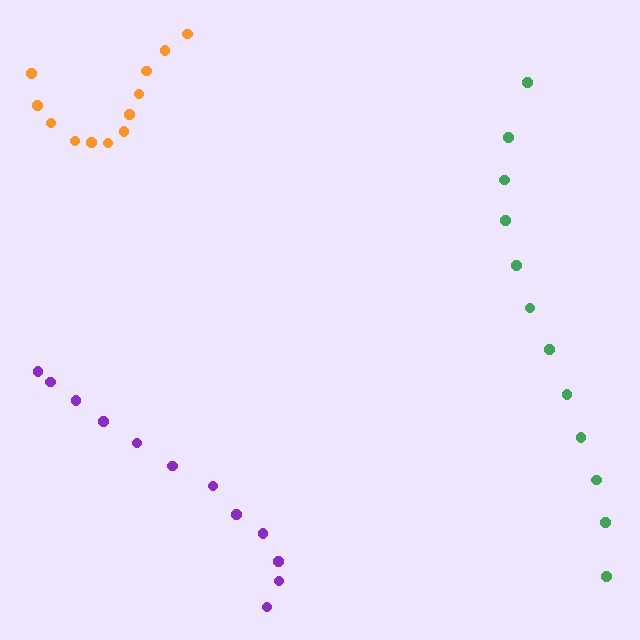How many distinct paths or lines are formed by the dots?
There are 3 distinct paths.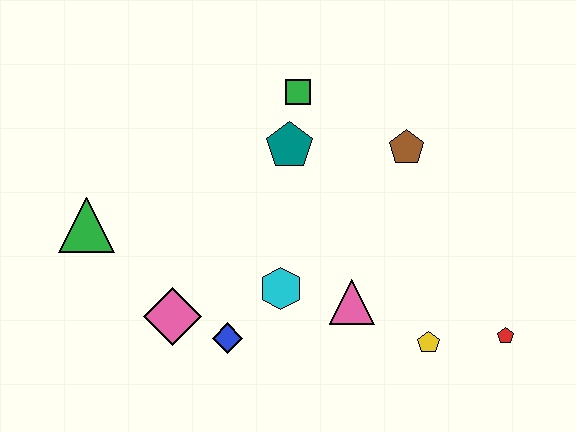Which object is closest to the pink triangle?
The cyan hexagon is closest to the pink triangle.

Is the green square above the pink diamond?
Yes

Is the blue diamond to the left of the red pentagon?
Yes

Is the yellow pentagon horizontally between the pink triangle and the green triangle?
No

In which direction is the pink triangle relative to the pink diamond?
The pink triangle is to the right of the pink diamond.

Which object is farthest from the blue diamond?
The red pentagon is farthest from the blue diamond.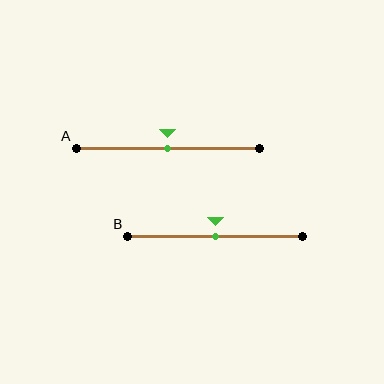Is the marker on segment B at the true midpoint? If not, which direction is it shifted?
Yes, the marker on segment B is at the true midpoint.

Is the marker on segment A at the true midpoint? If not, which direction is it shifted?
Yes, the marker on segment A is at the true midpoint.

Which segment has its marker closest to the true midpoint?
Segment A has its marker closest to the true midpoint.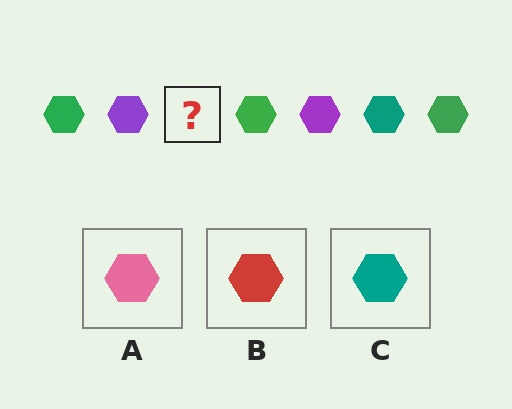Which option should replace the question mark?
Option C.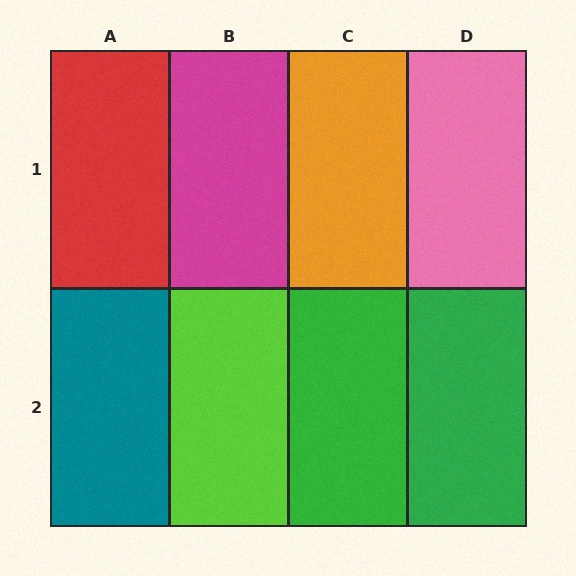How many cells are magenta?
1 cell is magenta.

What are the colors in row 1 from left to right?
Red, magenta, orange, pink.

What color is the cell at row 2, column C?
Green.